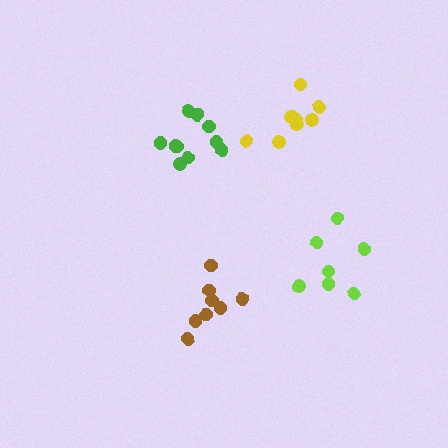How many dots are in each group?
Group 1: 10 dots, Group 2: 7 dots, Group 3: 8 dots, Group 4: 8 dots (33 total).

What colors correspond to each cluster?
The clusters are colored: green, lime, brown, yellow.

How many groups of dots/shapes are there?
There are 4 groups.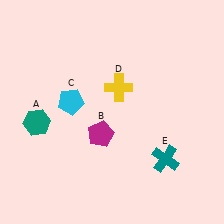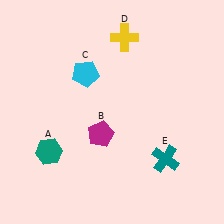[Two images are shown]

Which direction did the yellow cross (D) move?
The yellow cross (D) moved up.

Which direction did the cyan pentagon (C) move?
The cyan pentagon (C) moved up.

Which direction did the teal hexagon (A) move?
The teal hexagon (A) moved down.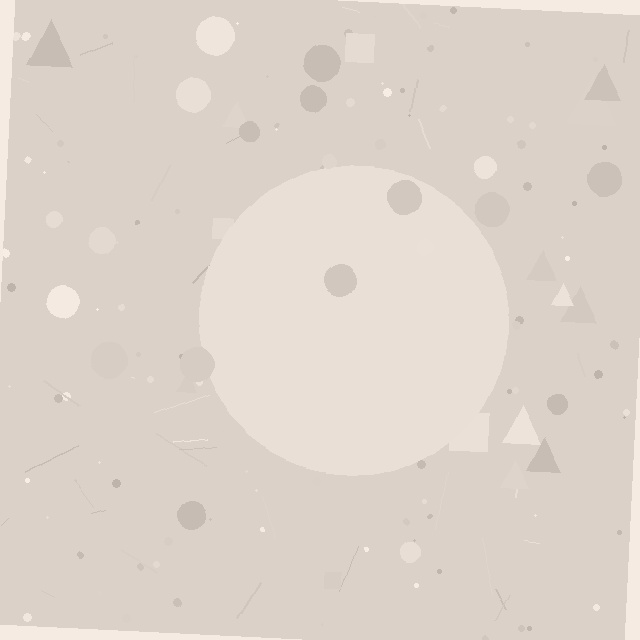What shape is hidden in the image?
A circle is hidden in the image.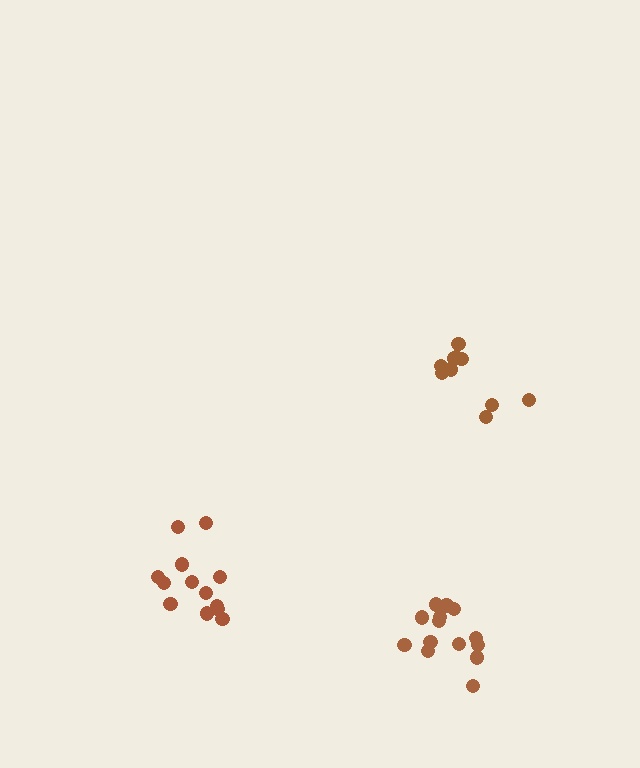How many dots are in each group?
Group 1: 15 dots, Group 2: 13 dots, Group 3: 11 dots (39 total).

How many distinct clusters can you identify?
There are 3 distinct clusters.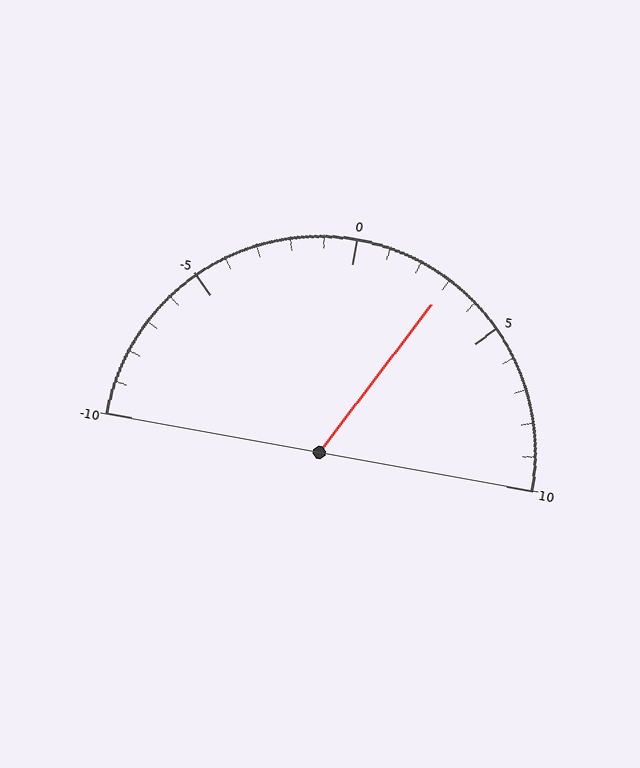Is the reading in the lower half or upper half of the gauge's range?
The reading is in the upper half of the range (-10 to 10).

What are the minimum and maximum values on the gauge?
The gauge ranges from -10 to 10.